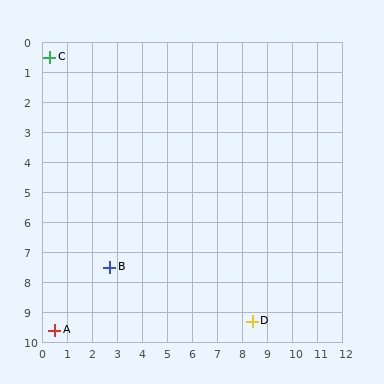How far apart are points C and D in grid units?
Points C and D are about 12.0 grid units apart.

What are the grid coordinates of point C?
Point C is at approximately (0.3, 0.5).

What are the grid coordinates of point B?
Point B is at approximately (2.7, 7.5).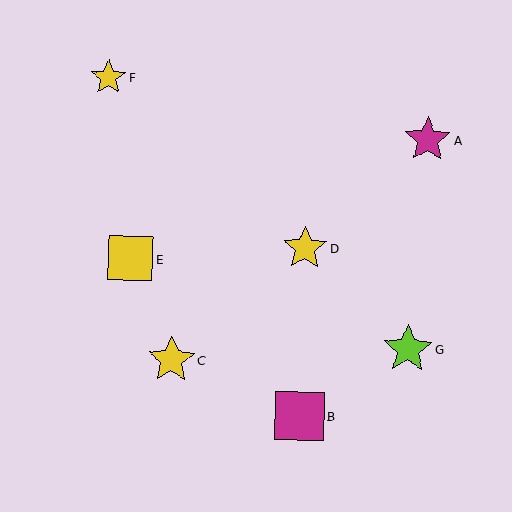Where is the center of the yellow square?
The center of the yellow square is at (131, 259).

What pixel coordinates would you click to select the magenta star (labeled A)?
Click at (428, 140) to select the magenta star A.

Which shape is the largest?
The lime star (labeled G) is the largest.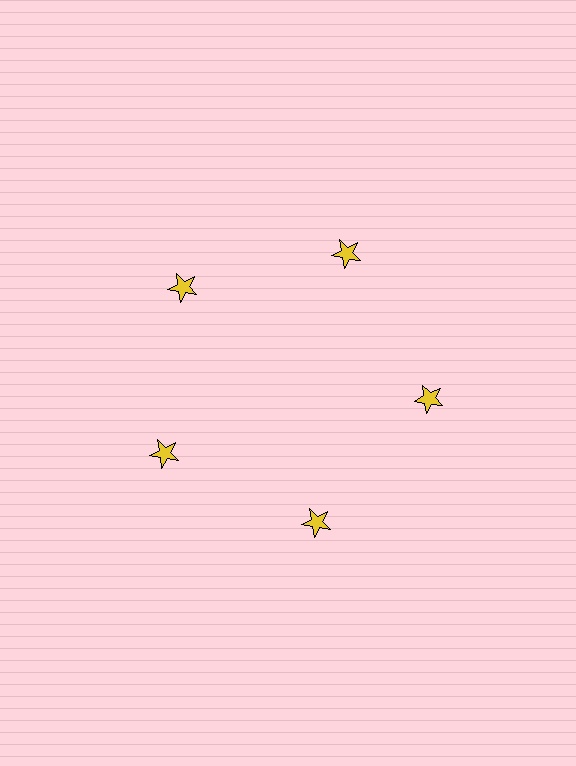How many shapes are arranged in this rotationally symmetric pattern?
There are 5 shapes, arranged in 5 groups of 1.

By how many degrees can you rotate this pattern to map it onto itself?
The pattern maps onto itself every 72 degrees of rotation.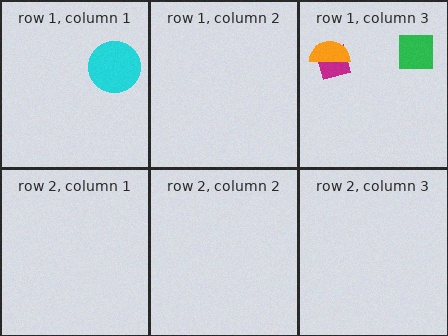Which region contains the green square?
The row 1, column 3 region.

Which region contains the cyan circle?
The row 1, column 1 region.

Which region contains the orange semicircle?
The row 1, column 3 region.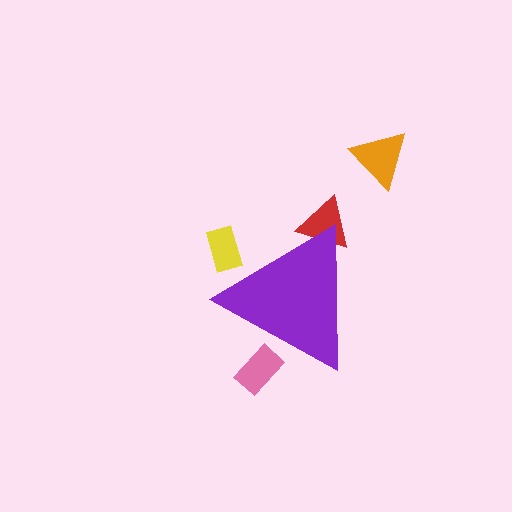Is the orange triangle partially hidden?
No, the orange triangle is fully visible.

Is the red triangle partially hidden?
Yes, the red triangle is partially hidden behind the purple triangle.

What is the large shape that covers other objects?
A purple triangle.